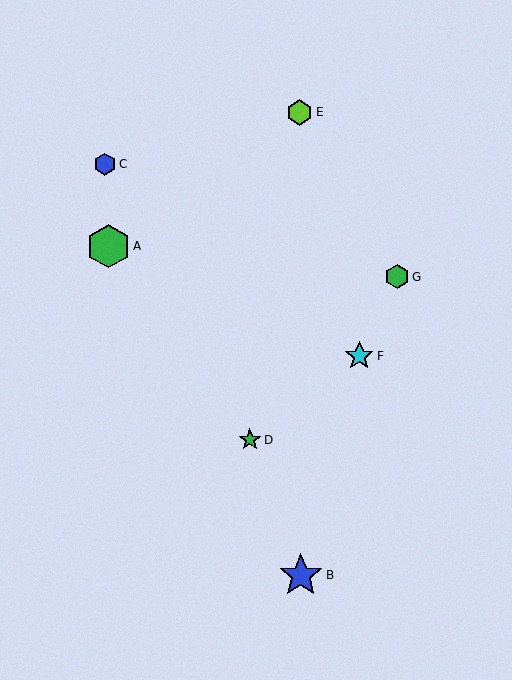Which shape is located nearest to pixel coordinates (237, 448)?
The green star (labeled D) at (250, 440) is nearest to that location.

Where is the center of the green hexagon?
The center of the green hexagon is at (397, 277).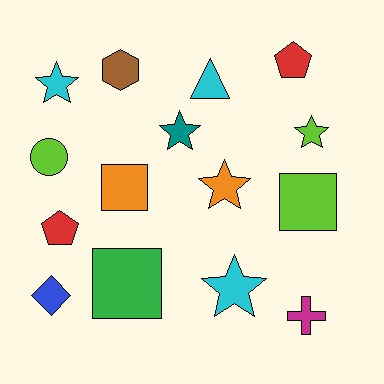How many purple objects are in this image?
There are no purple objects.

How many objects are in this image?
There are 15 objects.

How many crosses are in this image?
There is 1 cross.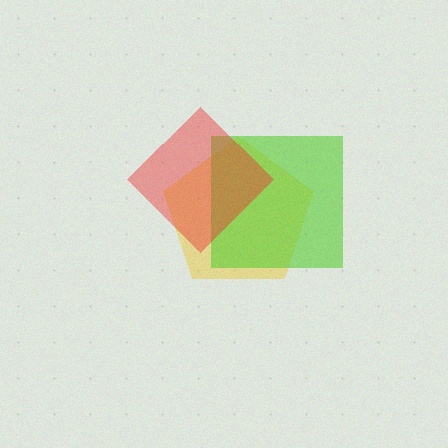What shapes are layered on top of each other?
The layered shapes are: a yellow pentagon, a lime square, a red diamond.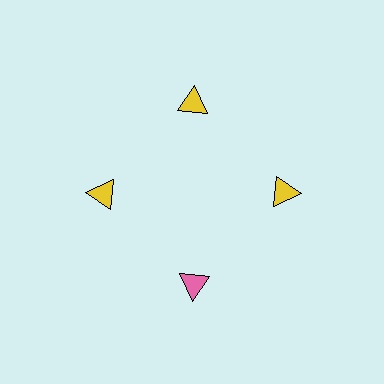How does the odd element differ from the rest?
It has a different color: pink instead of yellow.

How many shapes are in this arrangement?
There are 4 shapes arranged in a ring pattern.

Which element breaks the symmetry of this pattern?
The pink triangle at roughly the 6 o'clock position breaks the symmetry. All other shapes are yellow triangles.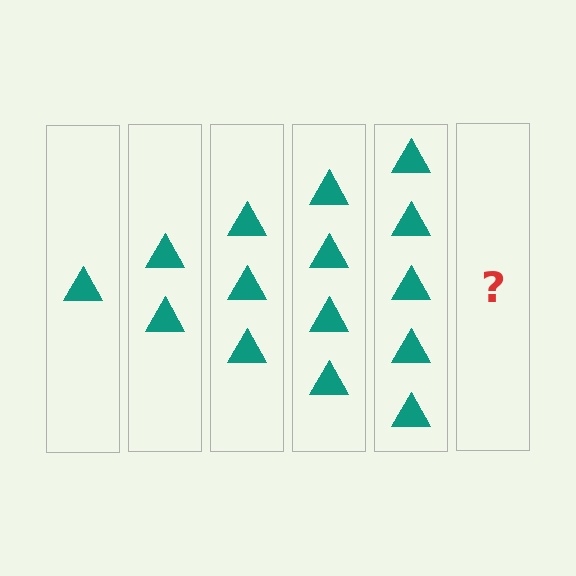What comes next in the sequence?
The next element should be 6 triangles.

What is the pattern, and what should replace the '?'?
The pattern is that each step adds one more triangle. The '?' should be 6 triangles.